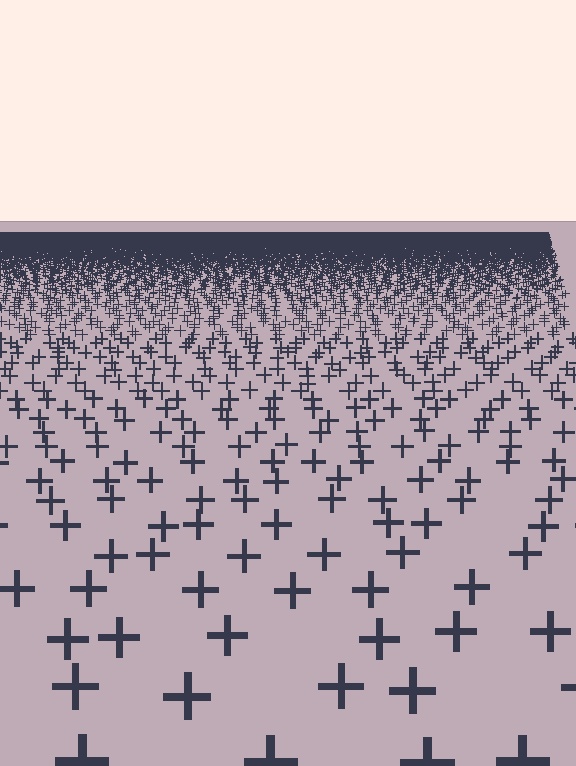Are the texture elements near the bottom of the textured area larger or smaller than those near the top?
Larger. Near the bottom, elements are closer to the viewer and appear at a bigger on-screen size.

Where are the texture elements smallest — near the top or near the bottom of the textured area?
Near the top.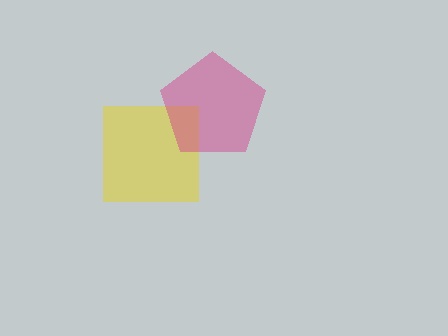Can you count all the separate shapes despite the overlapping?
Yes, there are 2 separate shapes.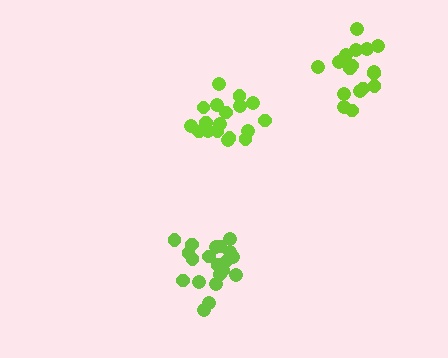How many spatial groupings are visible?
There are 3 spatial groupings.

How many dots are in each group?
Group 1: 17 dots, Group 2: 18 dots, Group 3: 20 dots (55 total).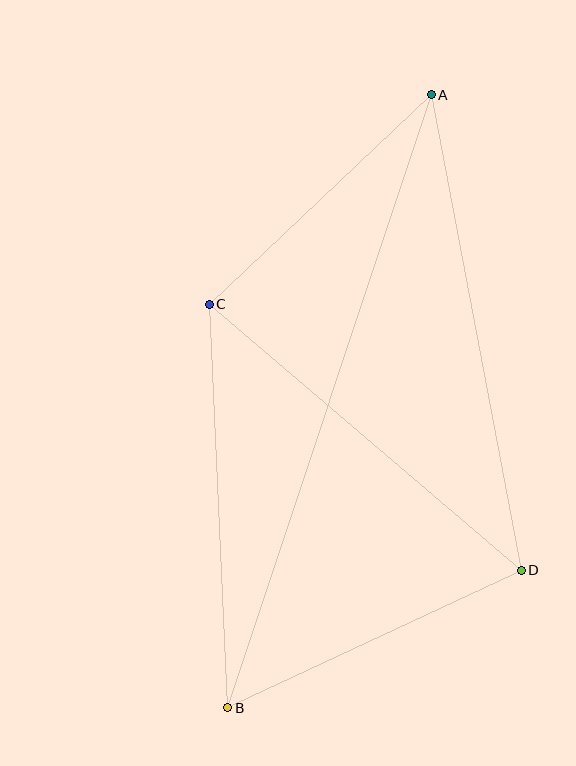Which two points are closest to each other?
Points A and C are closest to each other.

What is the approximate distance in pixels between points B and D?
The distance between B and D is approximately 324 pixels.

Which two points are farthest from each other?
Points A and B are farthest from each other.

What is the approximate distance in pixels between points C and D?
The distance between C and D is approximately 410 pixels.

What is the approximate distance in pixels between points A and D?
The distance between A and D is approximately 484 pixels.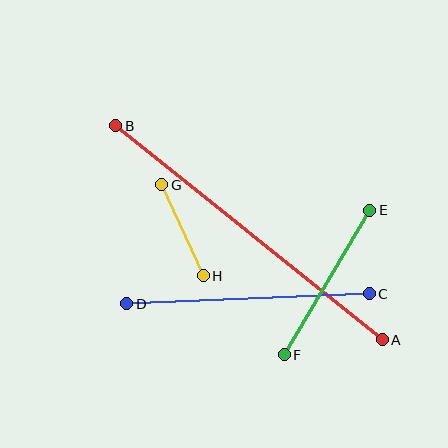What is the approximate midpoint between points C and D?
The midpoint is at approximately (248, 299) pixels.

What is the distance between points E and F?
The distance is approximately 168 pixels.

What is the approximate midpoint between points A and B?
The midpoint is at approximately (249, 233) pixels.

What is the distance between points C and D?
The distance is approximately 243 pixels.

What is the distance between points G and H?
The distance is approximately 100 pixels.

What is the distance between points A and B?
The distance is approximately 342 pixels.